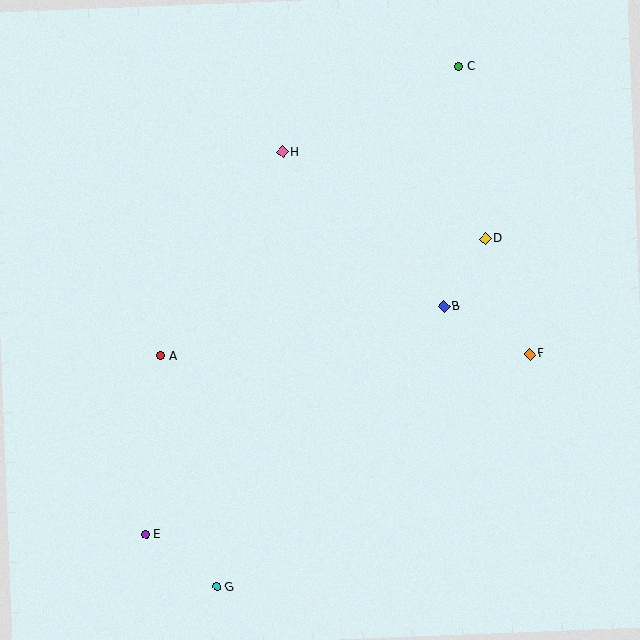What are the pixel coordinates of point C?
Point C is at (459, 67).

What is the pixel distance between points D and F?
The distance between D and F is 123 pixels.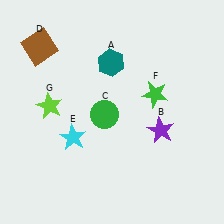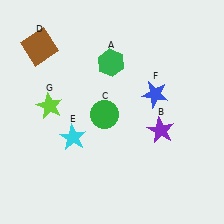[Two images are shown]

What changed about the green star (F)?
In Image 1, F is green. In Image 2, it changed to blue.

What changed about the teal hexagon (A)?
In Image 1, A is teal. In Image 2, it changed to green.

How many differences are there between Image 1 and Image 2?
There are 2 differences between the two images.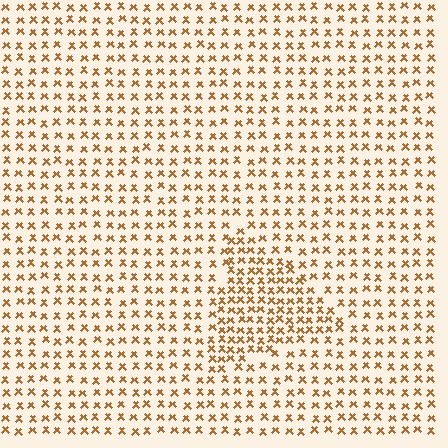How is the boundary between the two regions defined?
The boundary is defined by a change in element density (approximately 1.7x ratio). All elements are the same color, size, and shape.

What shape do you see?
I see a triangle.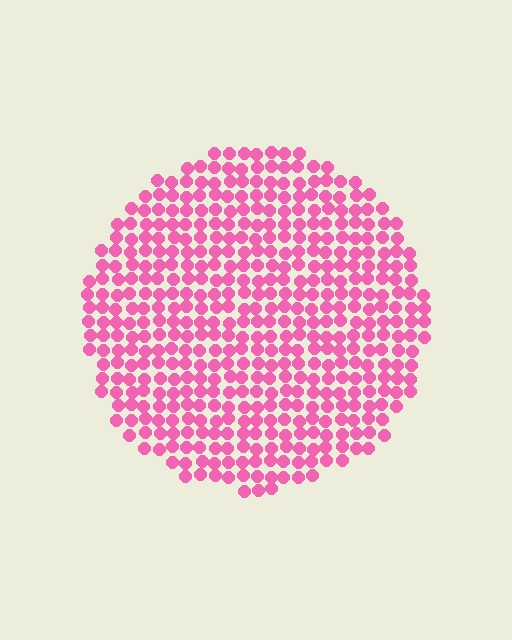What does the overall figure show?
The overall figure shows a circle.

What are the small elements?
The small elements are circles.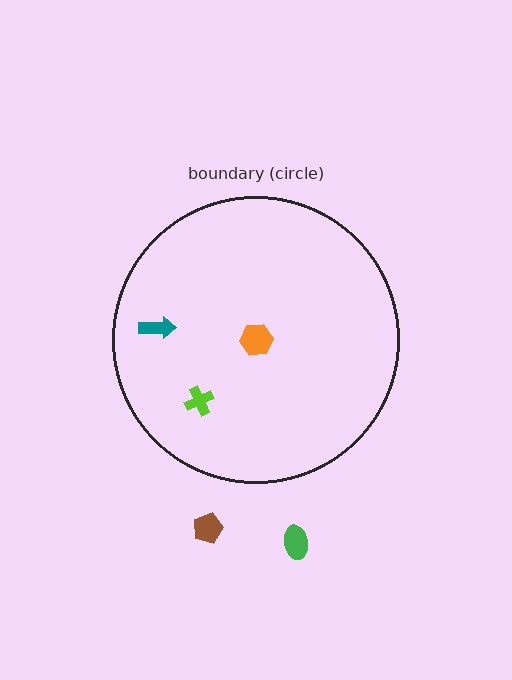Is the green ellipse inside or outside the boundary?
Outside.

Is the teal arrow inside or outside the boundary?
Inside.